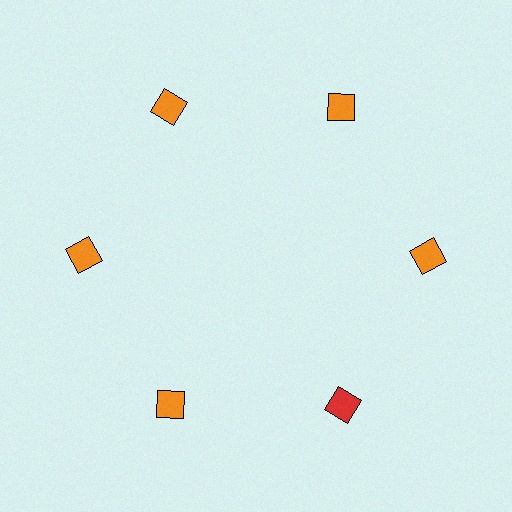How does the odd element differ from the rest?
It has a different color: red instead of orange.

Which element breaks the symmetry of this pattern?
The red diamond at roughly the 5 o'clock position breaks the symmetry. All other shapes are orange diamonds.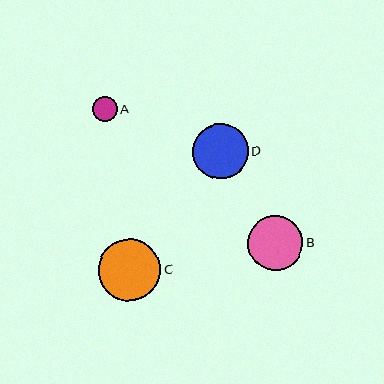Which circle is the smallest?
Circle A is the smallest with a size of approximately 24 pixels.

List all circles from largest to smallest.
From largest to smallest: C, D, B, A.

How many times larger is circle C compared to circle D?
Circle C is approximately 1.1 times the size of circle D.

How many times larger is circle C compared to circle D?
Circle C is approximately 1.1 times the size of circle D.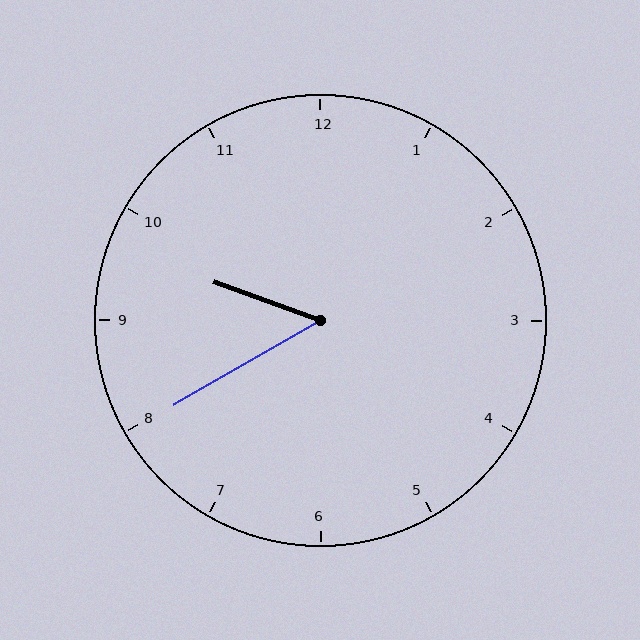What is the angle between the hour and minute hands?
Approximately 50 degrees.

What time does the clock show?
9:40.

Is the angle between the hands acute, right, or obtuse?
It is acute.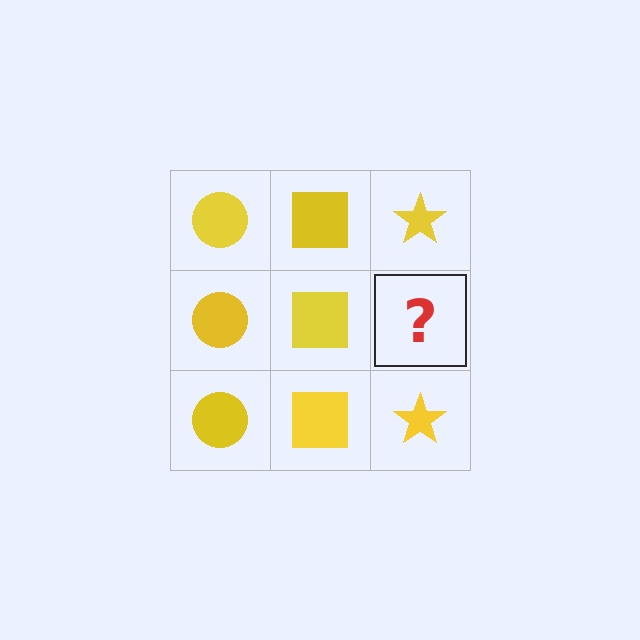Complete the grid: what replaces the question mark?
The question mark should be replaced with a yellow star.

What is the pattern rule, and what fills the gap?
The rule is that each column has a consistent shape. The gap should be filled with a yellow star.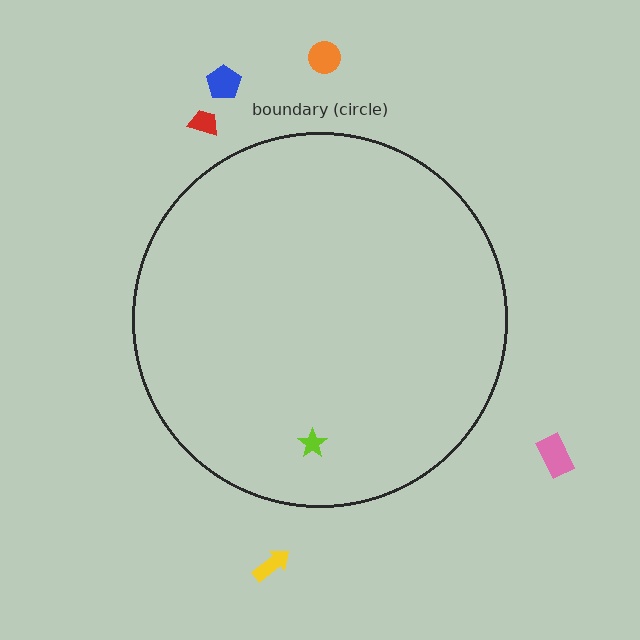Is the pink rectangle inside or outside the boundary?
Outside.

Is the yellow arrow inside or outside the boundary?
Outside.